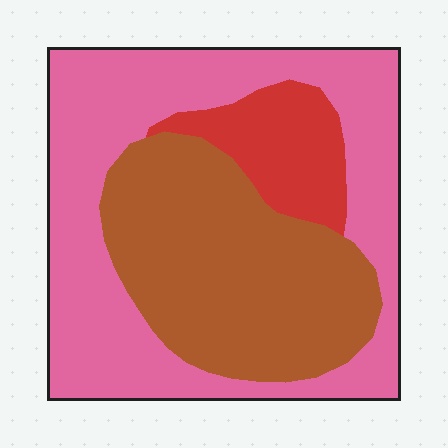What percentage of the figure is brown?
Brown covers around 40% of the figure.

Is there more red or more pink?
Pink.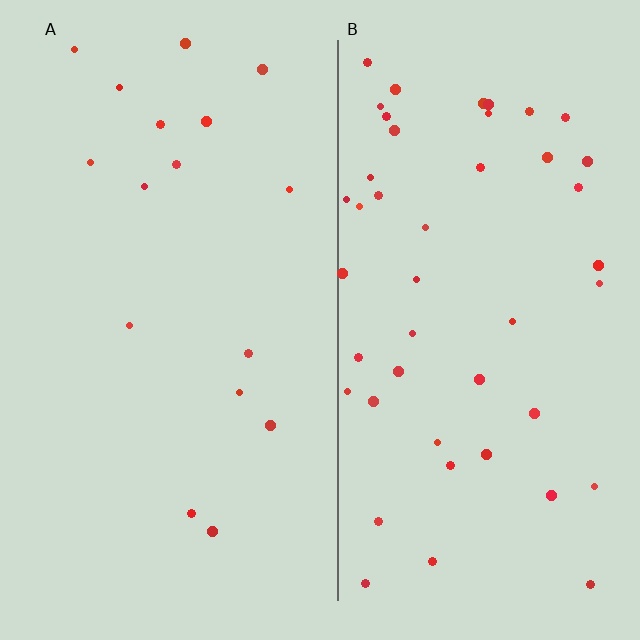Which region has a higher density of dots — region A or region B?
B (the right).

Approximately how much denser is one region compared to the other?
Approximately 2.8× — region B over region A.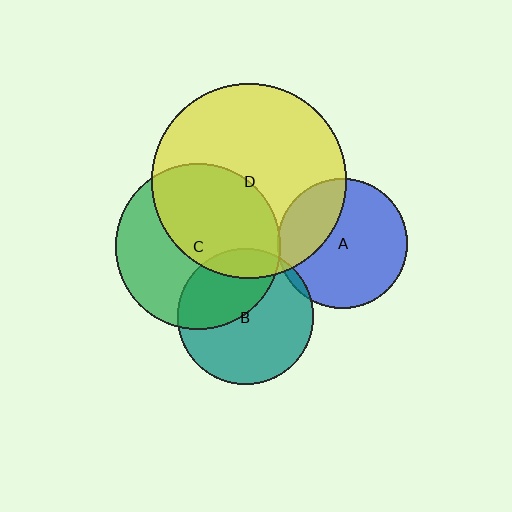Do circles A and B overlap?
Yes.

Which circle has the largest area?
Circle D (yellow).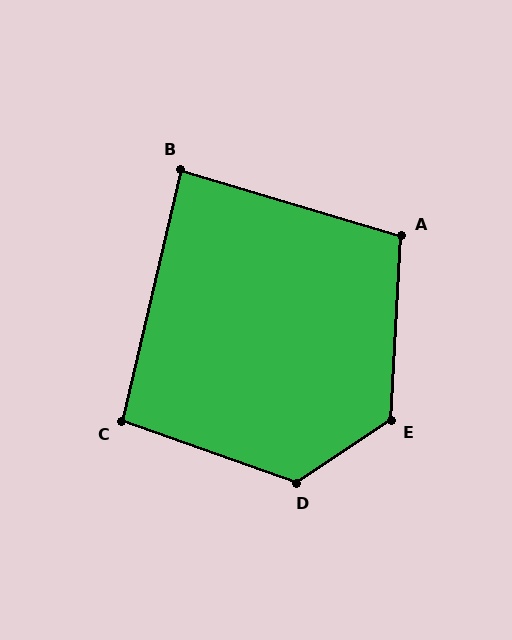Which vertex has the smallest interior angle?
B, at approximately 87 degrees.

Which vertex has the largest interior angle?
E, at approximately 127 degrees.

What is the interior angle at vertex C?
Approximately 96 degrees (obtuse).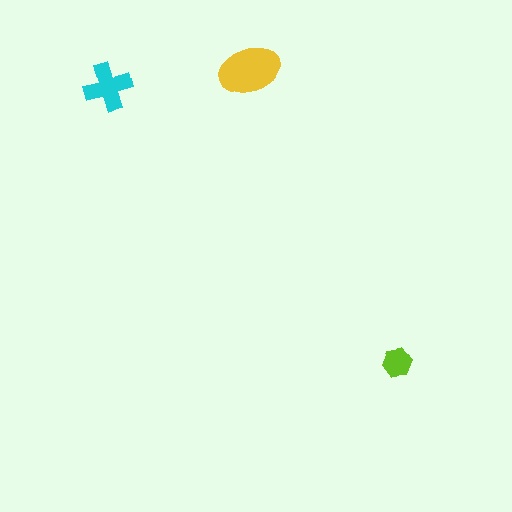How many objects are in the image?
There are 3 objects in the image.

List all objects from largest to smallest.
The yellow ellipse, the cyan cross, the lime hexagon.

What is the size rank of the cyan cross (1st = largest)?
2nd.